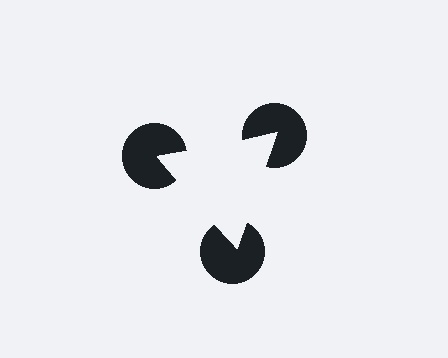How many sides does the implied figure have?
3 sides.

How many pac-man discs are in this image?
There are 3 — one at each vertex of the illusory triangle.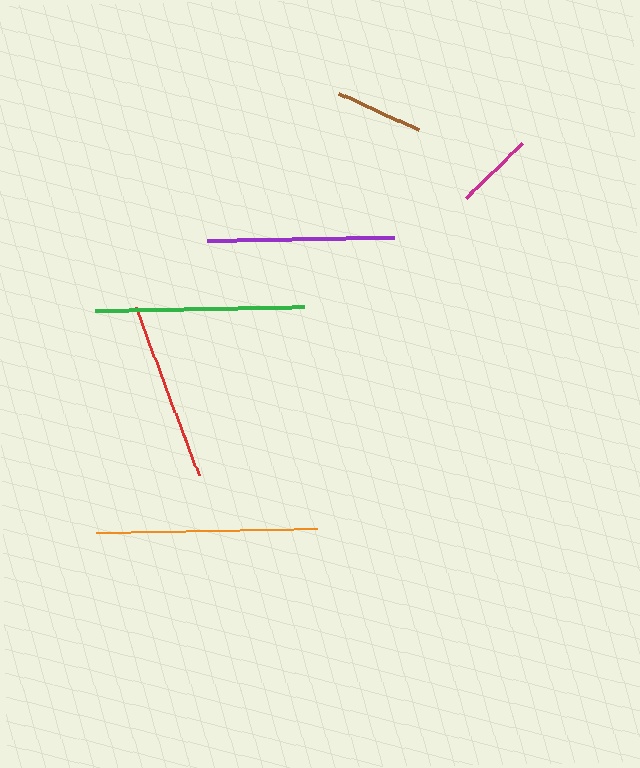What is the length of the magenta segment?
The magenta segment is approximately 78 pixels long.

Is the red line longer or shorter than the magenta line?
The red line is longer than the magenta line.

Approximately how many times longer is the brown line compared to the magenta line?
The brown line is approximately 1.1 times the length of the magenta line.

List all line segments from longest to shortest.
From longest to shortest: orange, green, purple, red, brown, magenta.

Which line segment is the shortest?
The magenta line is the shortest at approximately 78 pixels.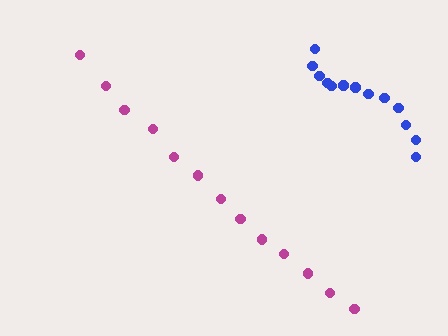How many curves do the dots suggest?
There are 2 distinct paths.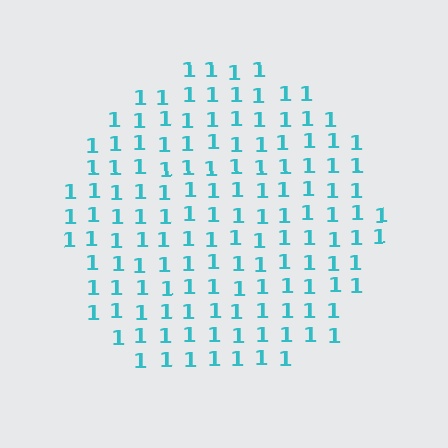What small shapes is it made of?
It is made of small digit 1's.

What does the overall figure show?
The overall figure shows a circle.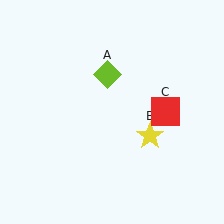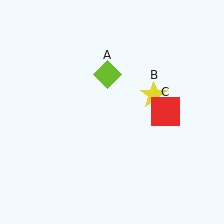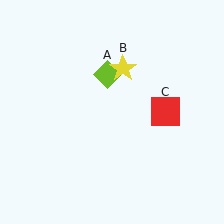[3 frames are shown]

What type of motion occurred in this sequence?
The yellow star (object B) rotated counterclockwise around the center of the scene.